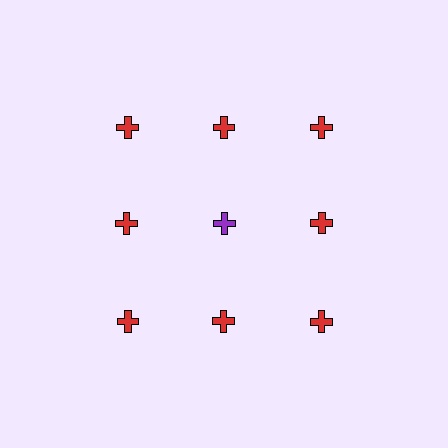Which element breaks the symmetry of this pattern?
The purple cross in the second row, second from left column breaks the symmetry. All other shapes are red crosses.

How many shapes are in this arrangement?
There are 9 shapes arranged in a grid pattern.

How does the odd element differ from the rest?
It has a different color: purple instead of red.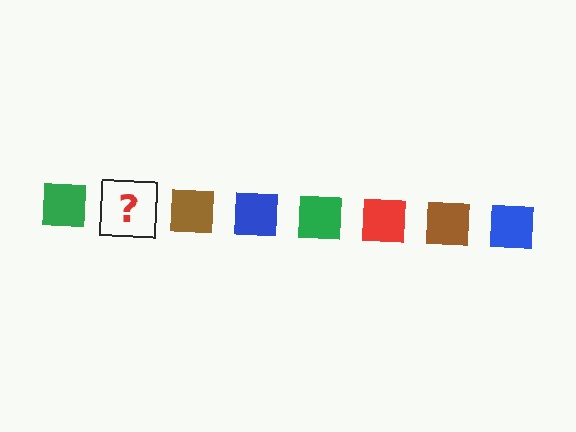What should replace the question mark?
The question mark should be replaced with a red square.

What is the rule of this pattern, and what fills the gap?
The rule is that the pattern cycles through green, red, brown, blue squares. The gap should be filled with a red square.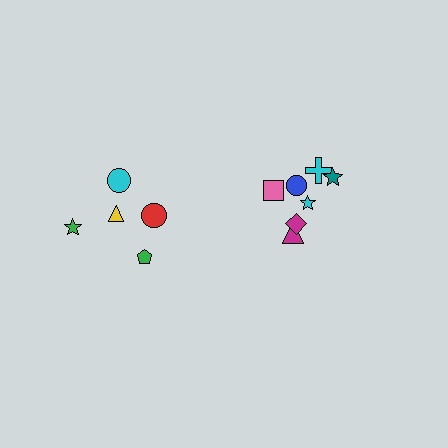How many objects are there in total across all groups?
There are 12 objects.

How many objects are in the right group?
There are 7 objects.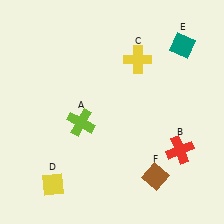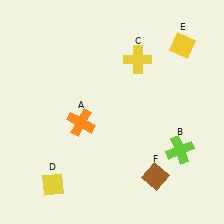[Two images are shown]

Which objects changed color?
A changed from lime to orange. B changed from red to lime. E changed from teal to yellow.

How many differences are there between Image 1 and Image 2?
There are 3 differences between the two images.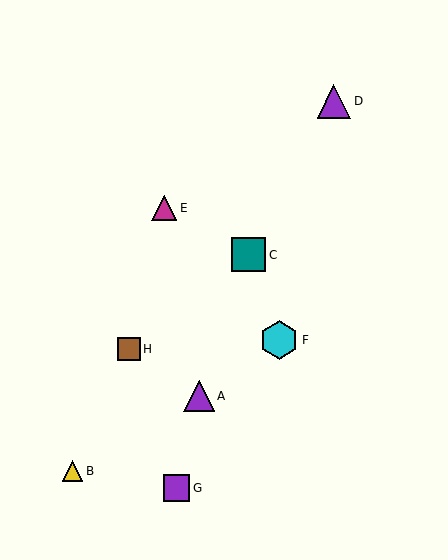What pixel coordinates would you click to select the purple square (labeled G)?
Click at (177, 488) to select the purple square G.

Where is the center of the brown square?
The center of the brown square is at (129, 349).